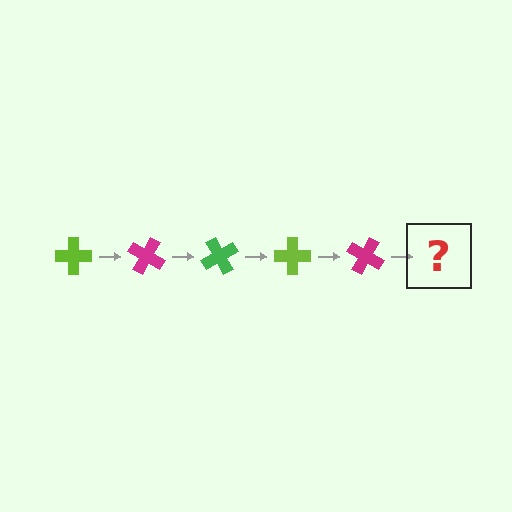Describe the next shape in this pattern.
It should be a green cross, rotated 150 degrees from the start.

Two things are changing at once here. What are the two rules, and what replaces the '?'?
The two rules are that it rotates 30 degrees each step and the color cycles through lime, magenta, and green. The '?' should be a green cross, rotated 150 degrees from the start.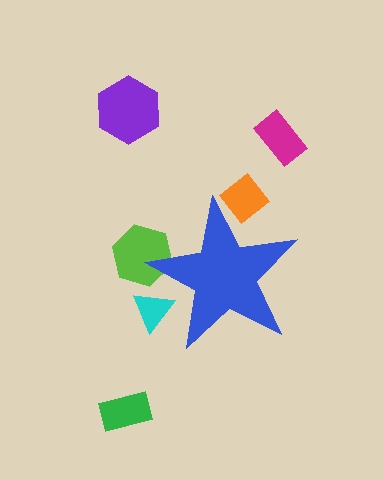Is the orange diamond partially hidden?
Yes, the orange diamond is partially hidden behind the blue star.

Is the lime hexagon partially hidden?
Yes, the lime hexagon is partially hidden behind the blue star.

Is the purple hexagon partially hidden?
No, the purple hexagon is fully visible.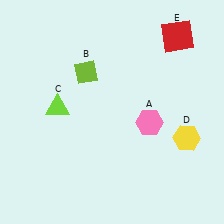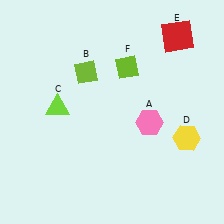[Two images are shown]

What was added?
A lime diamond (F) was added in Image 2.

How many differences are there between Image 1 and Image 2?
There is 1 difference between the two images.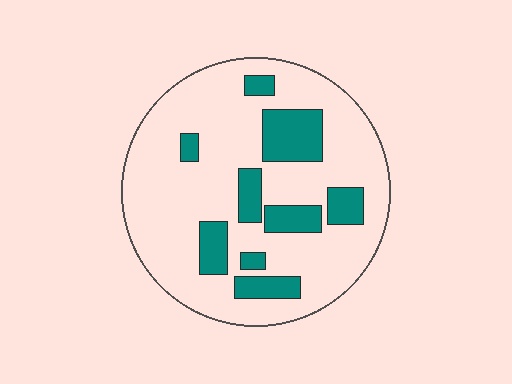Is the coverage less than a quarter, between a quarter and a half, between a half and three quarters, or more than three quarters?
Less than a quarter.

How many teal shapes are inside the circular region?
9.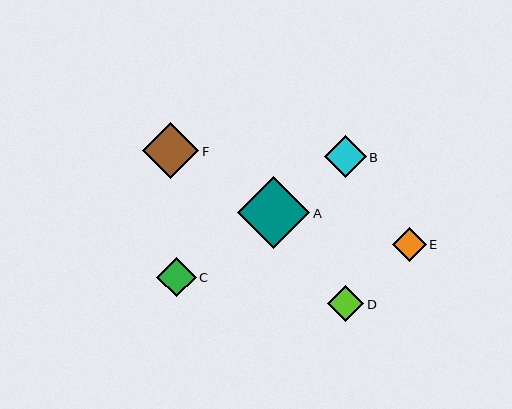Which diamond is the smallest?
Diamond E is the smallest with a size of approximately 34 pixels.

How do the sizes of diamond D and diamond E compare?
Diamond D and diamond E are approximately the same size.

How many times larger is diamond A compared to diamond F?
Diamond A is approximately 1.3 times the size of diamond F.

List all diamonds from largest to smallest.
From largest to smallest: A, F, B, C, D, E.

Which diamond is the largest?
Diamond A is the largest with a size of approximately 72 pixels.